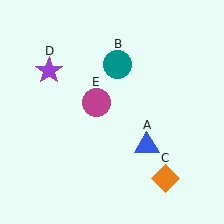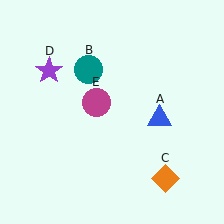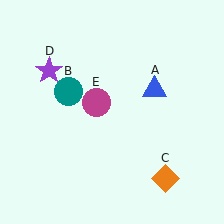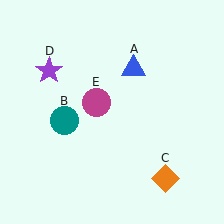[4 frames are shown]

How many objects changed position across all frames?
2 objects changed position: blue triangle (object A), teal circle (object B).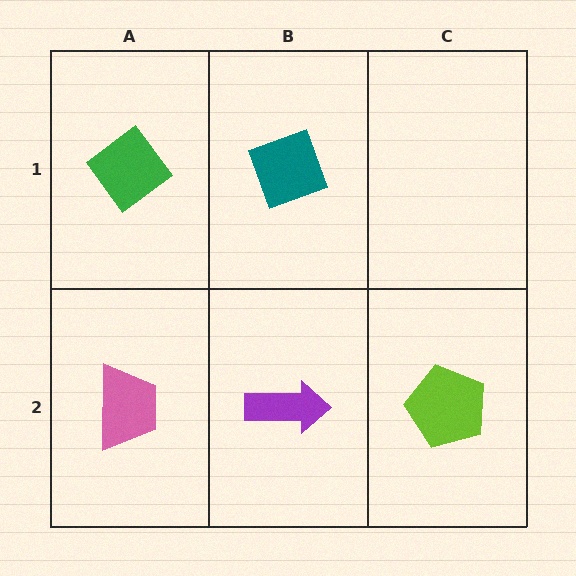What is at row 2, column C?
A lime pentagon.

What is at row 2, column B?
A purple arrow.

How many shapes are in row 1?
2 shapes.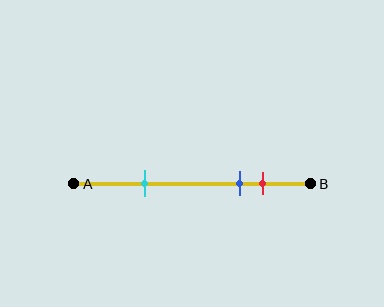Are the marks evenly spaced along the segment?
No, the marks are not evenly spaced.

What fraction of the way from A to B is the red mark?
The red mark is approximately 80% (0.8) of the way from A to B.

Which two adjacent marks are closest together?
The blue and red marks are the closest adjacent pair.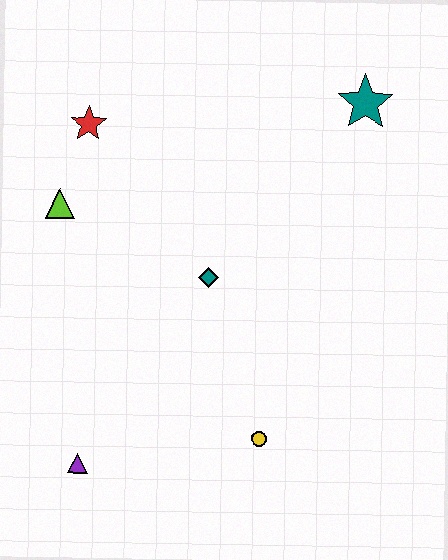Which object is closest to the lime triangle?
The red star is closest to the lime triangle.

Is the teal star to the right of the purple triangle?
Yes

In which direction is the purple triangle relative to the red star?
The purple triangle is below the red star.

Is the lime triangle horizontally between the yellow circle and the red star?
No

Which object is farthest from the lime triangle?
The teal star is farthest from the lime triangle.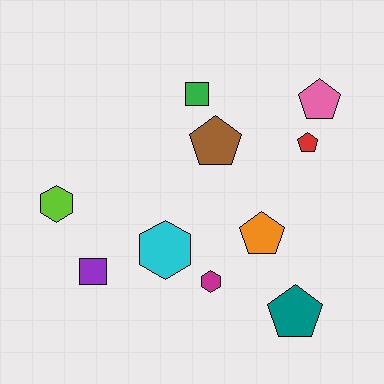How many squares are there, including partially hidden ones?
There are 2 squares.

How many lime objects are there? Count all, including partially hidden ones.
There is 1 lime object.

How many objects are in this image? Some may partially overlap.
There are 10 objects.